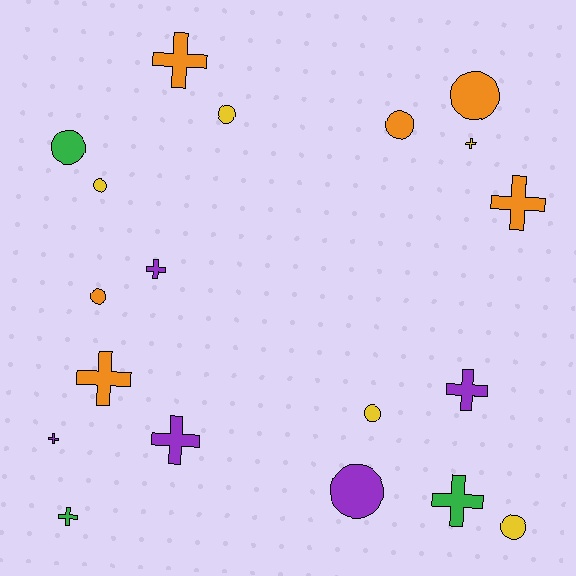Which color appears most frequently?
Orange, with 6 objects.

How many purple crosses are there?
There are 4 purple crosses.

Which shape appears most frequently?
Cross, with 10 objects.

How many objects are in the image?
There are 19 objects.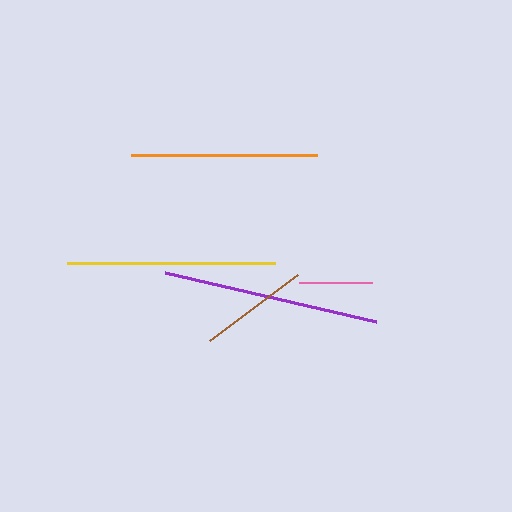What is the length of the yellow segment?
The yellow segment is approximately 208 pixels long.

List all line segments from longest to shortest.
From longest to shortest: purple, yellow, orange, brown, pink.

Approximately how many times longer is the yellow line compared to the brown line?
The yellow line is approximately 1.9 times the length of the brown line.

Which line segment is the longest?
The purple line is the longest at approximately 217 pixels.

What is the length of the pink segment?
The pink segment is approximately 73 pixels long.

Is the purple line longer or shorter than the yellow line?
The purple line is longer than the yellow line.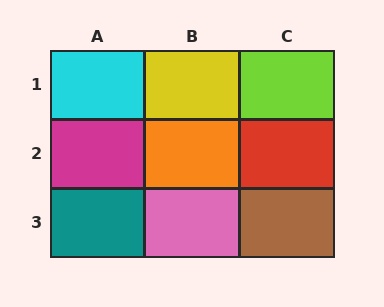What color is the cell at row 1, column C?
Lime.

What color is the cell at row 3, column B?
Pink.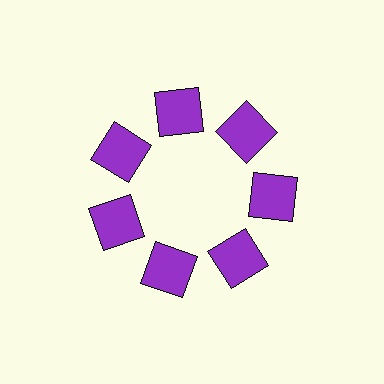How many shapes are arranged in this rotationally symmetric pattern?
There are 7 shapes, arranged in 7 groups of 1.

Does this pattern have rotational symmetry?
Yes, this pattern has 7-fold rotational symmetry. It looks the same after rotating 51 degrees around the center.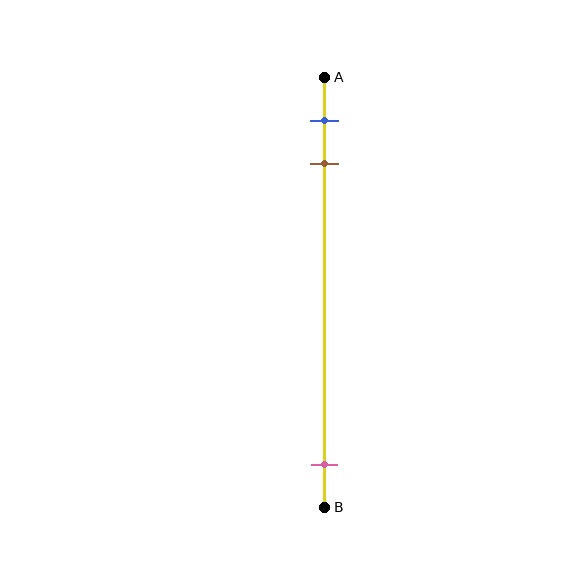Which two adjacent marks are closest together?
The blue and brown marks are the closest adjacent pair.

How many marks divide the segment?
There are 3 marks dividing the segment.